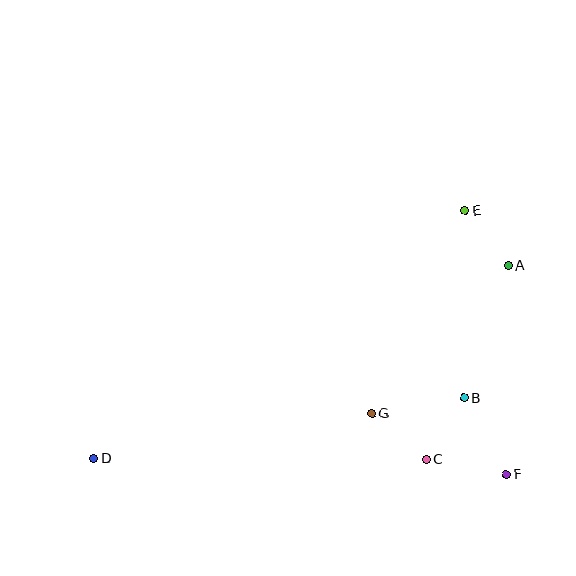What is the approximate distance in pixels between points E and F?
The distance between E and F is approximately 267 pixels.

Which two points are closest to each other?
Points A and E are closest to each other.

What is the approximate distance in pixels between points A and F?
The distance between A and F is approximately 209 pixels.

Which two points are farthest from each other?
Points A and D are farthest from each other.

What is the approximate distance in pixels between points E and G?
The distance between E and G is approximately 223 pixels.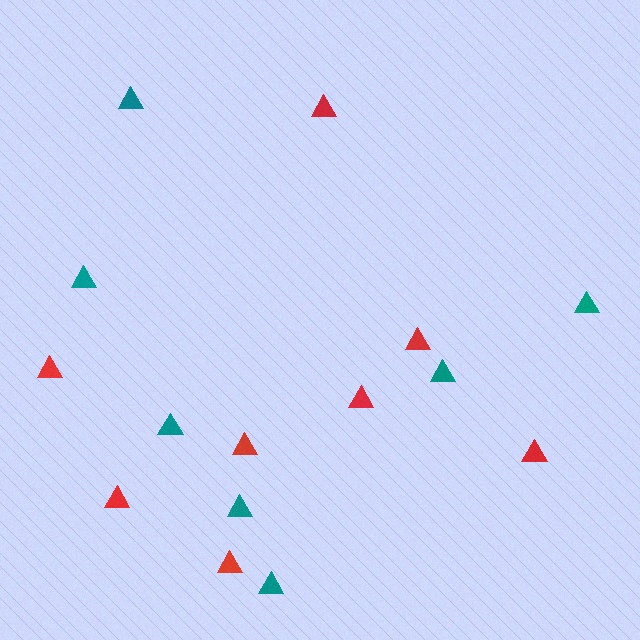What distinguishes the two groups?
There are 2 groups: one group of red triangles (8) and one group of teal triangles (7).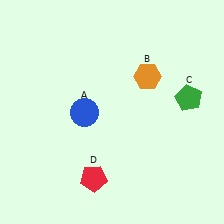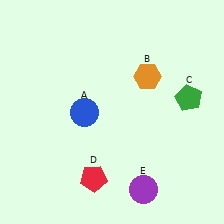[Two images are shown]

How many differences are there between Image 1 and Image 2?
There is 1 difference between the two images.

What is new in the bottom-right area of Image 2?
A purple circle (E) was added in the bottom-right area of Image 2.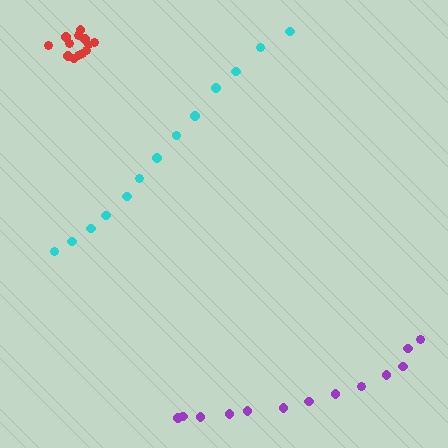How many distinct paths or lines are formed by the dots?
There are 3 distinct paths.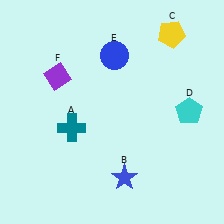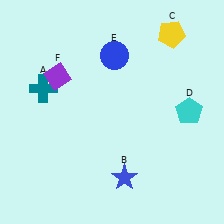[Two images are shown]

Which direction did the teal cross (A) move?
The teal cross (A) moved up.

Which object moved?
The teal cross (A) moved up.